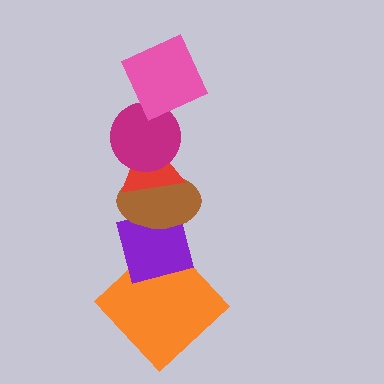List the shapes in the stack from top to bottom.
From top to bottom: the pink square, the magenta circle, the red triangle, the brown ellipse, the purple diamond, the orange diamond.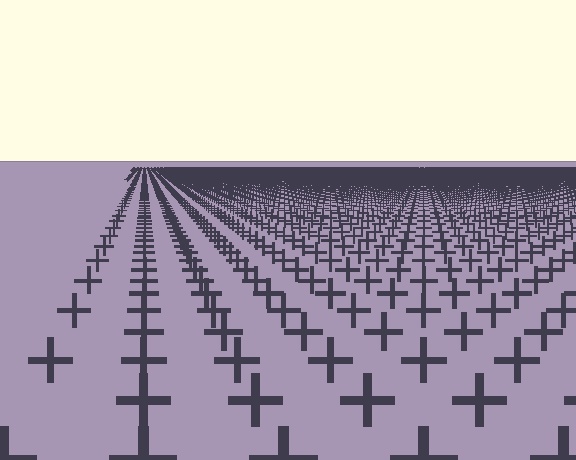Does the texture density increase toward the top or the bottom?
Density increases toward the top.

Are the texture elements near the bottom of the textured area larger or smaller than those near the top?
Larger. Near the bottom, elements are closer to the viewer and appear at a bigger on-screen size.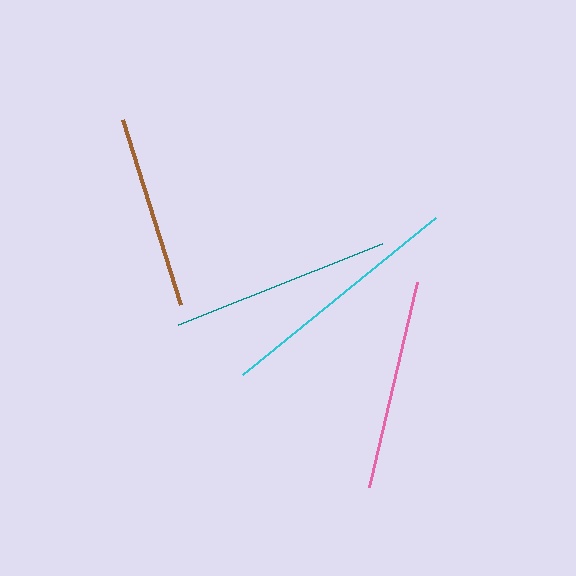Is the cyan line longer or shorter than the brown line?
The cyan line is longer than the brown line.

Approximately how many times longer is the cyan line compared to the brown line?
The cyan line is approximately 1.3 times the length of the brown line.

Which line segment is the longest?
The cyan line is the longest at approximately 249 pixels.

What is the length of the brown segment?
The brown segment is approximately 194 pixels long.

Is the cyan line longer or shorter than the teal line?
The cyan line is longer than the teal line.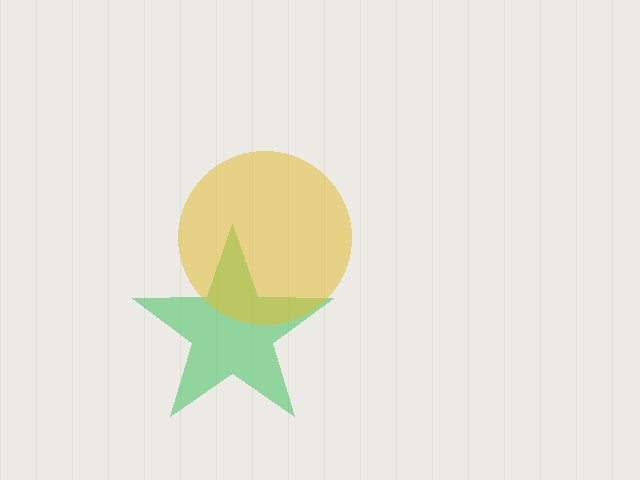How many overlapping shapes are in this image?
There are 2 overlapping shapes in the image.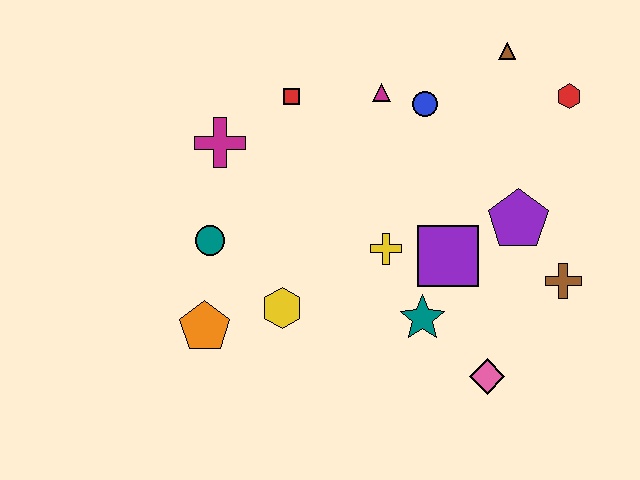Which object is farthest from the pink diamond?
The magenta cross is farthest from the pink diamond.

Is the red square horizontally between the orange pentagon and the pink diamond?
Yes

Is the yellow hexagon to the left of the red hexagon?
Yes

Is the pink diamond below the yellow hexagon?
Yes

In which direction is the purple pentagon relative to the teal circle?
The purple pentagon is to the right of the teal circle.